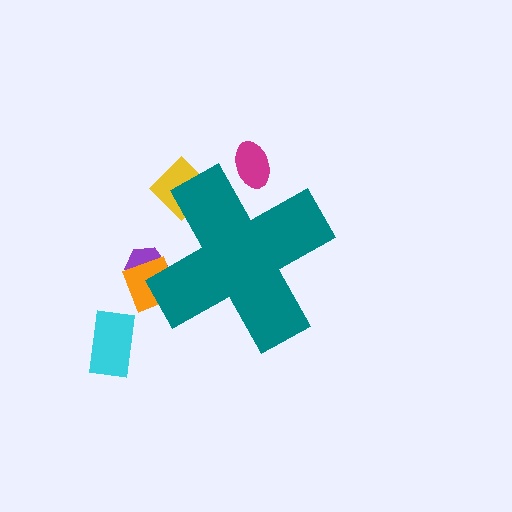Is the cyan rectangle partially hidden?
No, the cyan rectangle is fully visible.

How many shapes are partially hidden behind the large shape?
4 shapes are partially hidden.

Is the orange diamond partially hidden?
Yes, the orange diamond is partially hidden behind the teal cross.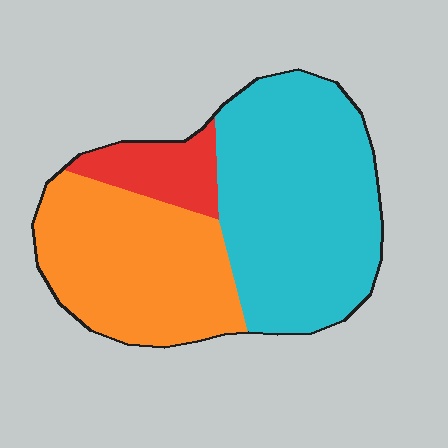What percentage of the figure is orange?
Orange takes up about three eighths (3/8) of the figure.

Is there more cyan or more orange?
Cyan.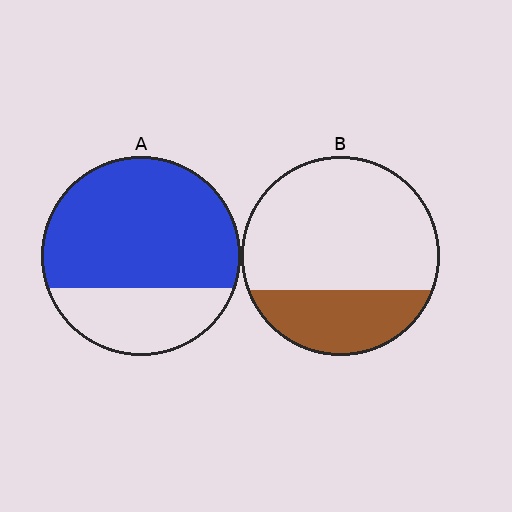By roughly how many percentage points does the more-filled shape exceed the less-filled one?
By roughly 40 percentage points (A over B).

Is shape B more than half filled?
No.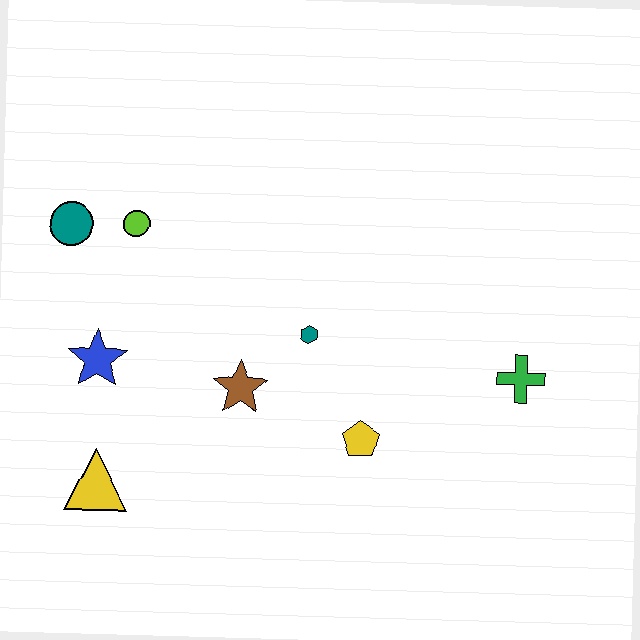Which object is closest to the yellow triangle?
The blue star is closest to the yellow triangle.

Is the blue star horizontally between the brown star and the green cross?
No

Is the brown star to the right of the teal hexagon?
No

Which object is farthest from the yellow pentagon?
The teal circle is farthest from the yellow pentagon.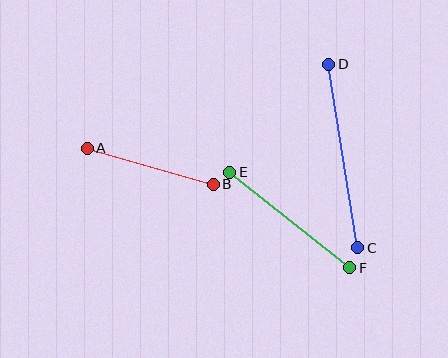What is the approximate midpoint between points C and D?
The midpoint is at approximately (343, 156) pixels.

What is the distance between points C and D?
The distance is approximately 186 pixels.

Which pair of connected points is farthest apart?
Points C and D are farthest apart.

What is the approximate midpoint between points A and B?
The midpoint is at approximately (150, 166) pixels.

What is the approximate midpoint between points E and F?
The midpoint is at approximately (290, 220) pixels.